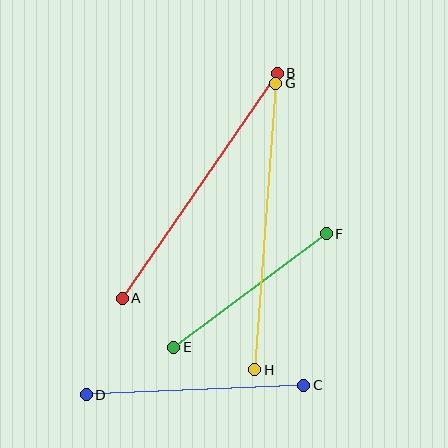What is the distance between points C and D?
The distance is approximately 218 pixels.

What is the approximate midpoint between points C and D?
The midpoint is at approximately (195, 390) pixels.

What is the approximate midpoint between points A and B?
The midpoint is at approximately (200, 186) pixels.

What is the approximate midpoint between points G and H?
The midpoint is at approximately (265, 227) pixels.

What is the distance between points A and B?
The distance is approximately 274 pixels.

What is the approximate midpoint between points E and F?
The midpoint is at approximately (250, 290) pixels.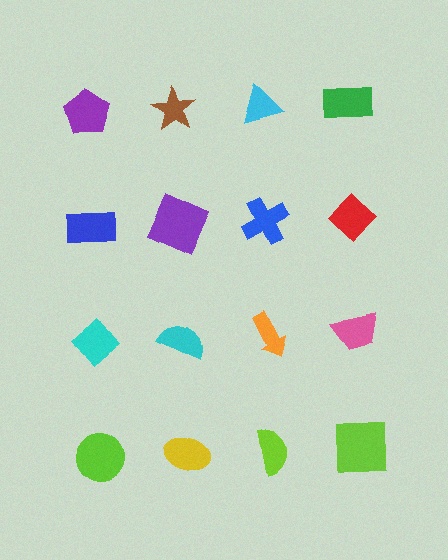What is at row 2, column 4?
A red diamond.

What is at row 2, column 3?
A blue cross.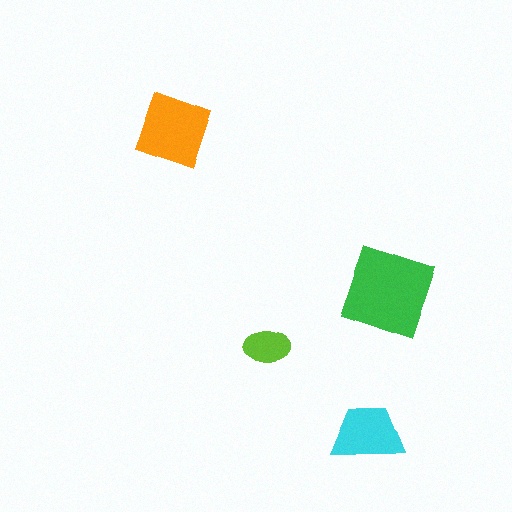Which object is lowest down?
The cyan trapezoid is bottommost.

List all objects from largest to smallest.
The green square, the orange diamond, the cyan trapezoid, the lime ellipse.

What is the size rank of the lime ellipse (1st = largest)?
4th.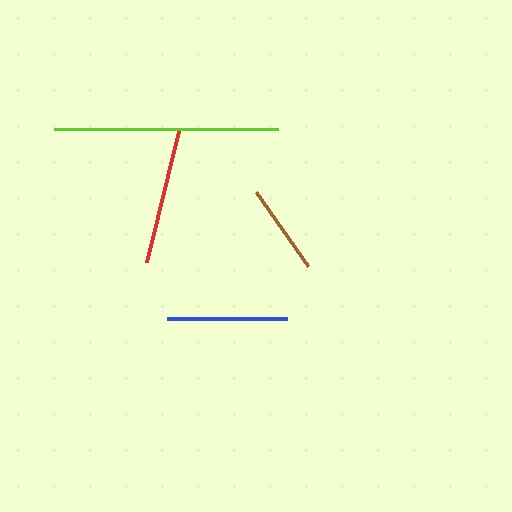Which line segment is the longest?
The lime line is the longest at approximately 224 pixels.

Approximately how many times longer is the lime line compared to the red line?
The lime line is approximately 1.7 times the length of the red line.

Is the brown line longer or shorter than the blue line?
The blue line is longer than the brown line.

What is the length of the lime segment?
The lime segment is approximately 224 pixels long.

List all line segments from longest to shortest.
From longest to shortest: lime, red, blue, brown.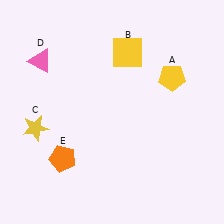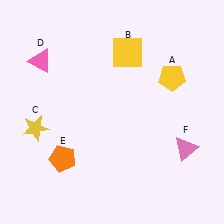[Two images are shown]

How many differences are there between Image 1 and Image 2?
There is 1 difference between the two images.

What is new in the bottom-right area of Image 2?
A pink triangle (F) was added in the bottom-right area of Image 2.